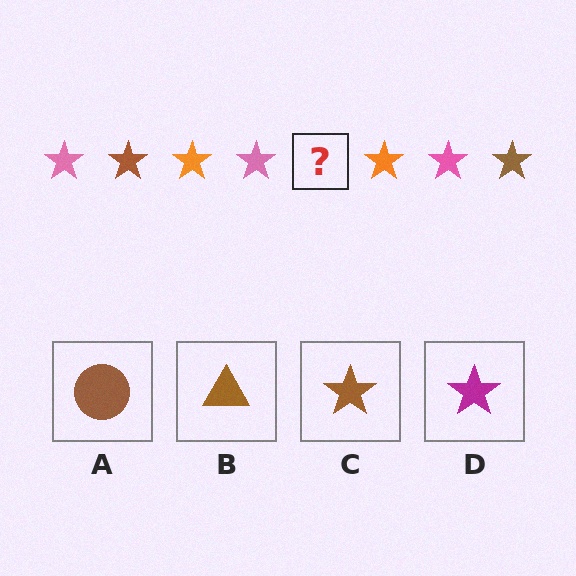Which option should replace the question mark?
Option C.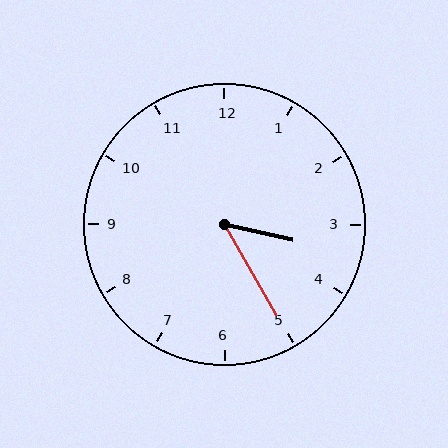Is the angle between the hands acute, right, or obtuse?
It is acute.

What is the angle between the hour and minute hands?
Approximately 48 degrees.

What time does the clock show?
3:25.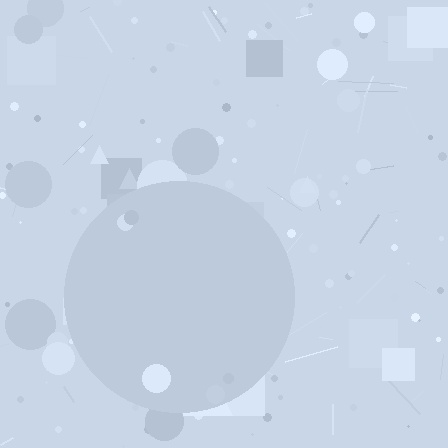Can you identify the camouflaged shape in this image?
The camouflaged shape is a circle.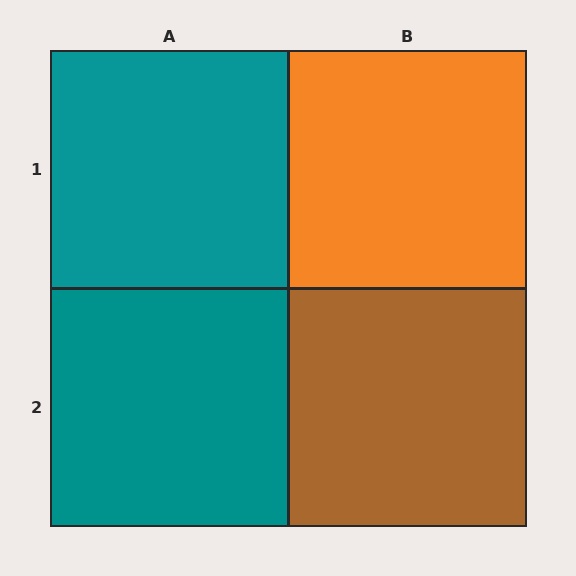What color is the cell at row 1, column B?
Orange.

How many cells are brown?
1 cell is brown.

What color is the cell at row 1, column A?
Teal.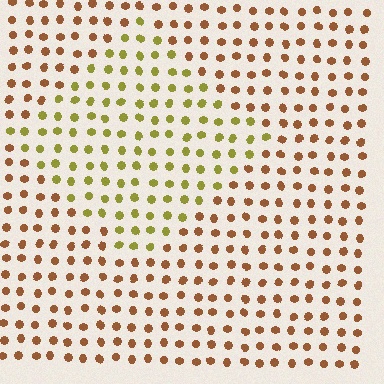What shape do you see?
I see a diamond.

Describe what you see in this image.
The image is filled with small brown elements in a uniform arrangement. A diamond-shaped region is visible where the elements are tinted to a slightly different hue, forming a subtle color boundary.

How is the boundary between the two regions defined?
The boundary is defined purely by a slight shift in hue (about 41 degrees). Spacing, size, and orientation are identical on both sides.